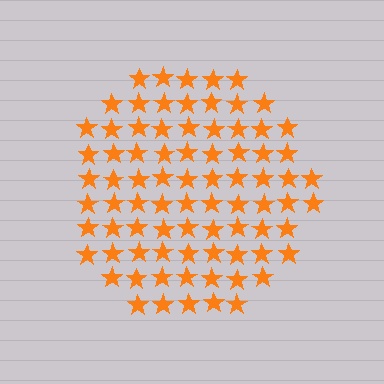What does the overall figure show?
The overall figure shows a circle.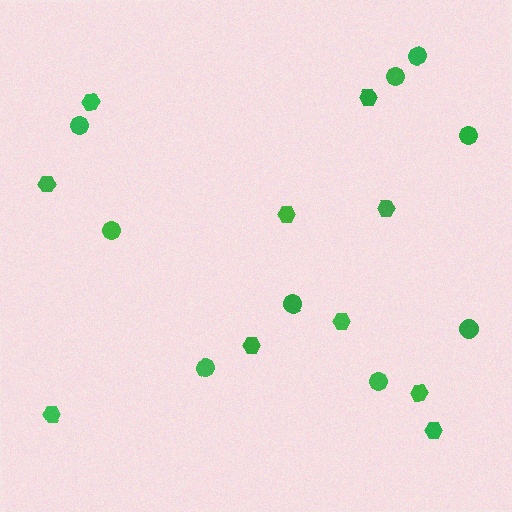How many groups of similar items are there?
There are 2 groups: one group of circles (9) and one group of hexagons (10).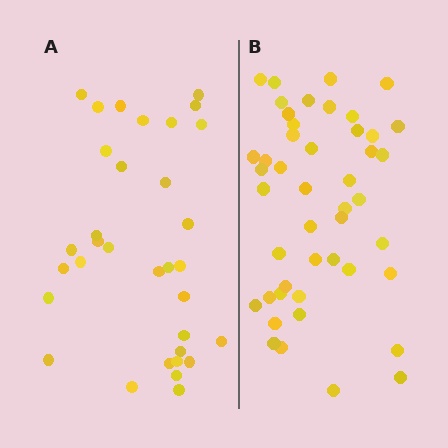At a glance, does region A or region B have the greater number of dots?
Region B (the right region) has more dots.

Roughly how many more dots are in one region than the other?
Region B has approximately 15 more dots than region A.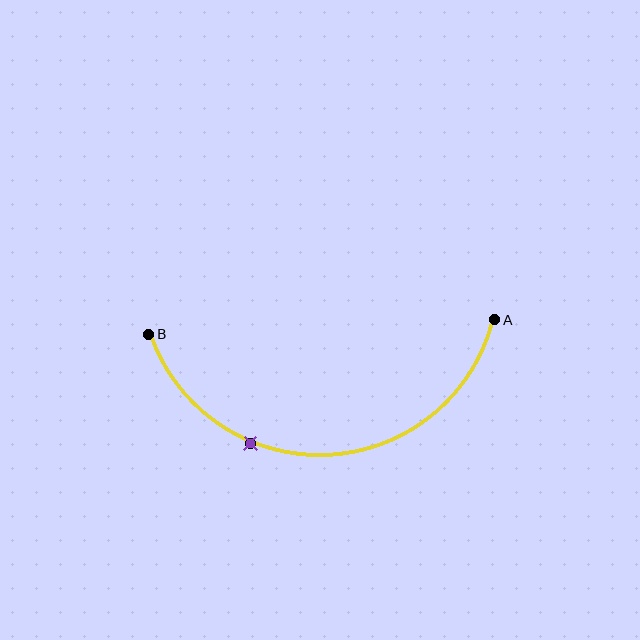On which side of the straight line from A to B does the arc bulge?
The arc bulges below the straight line connecting A and B.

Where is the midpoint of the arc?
The arc midpoint is the point on the curve farthest from the straight line joining A and B. It sits below that line.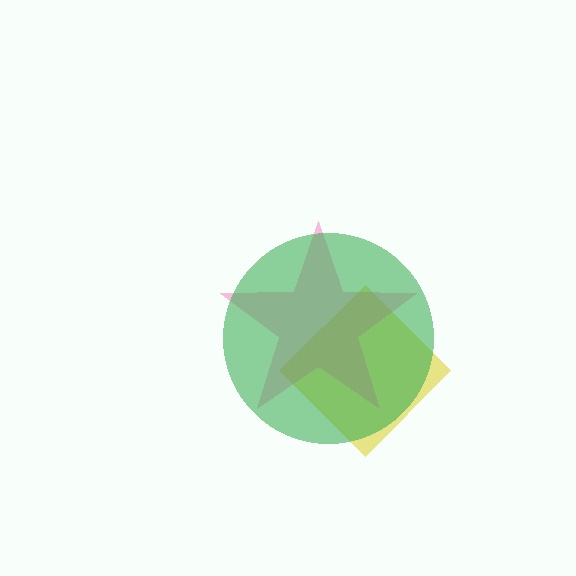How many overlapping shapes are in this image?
There are 3 overlapping shapes in the image.